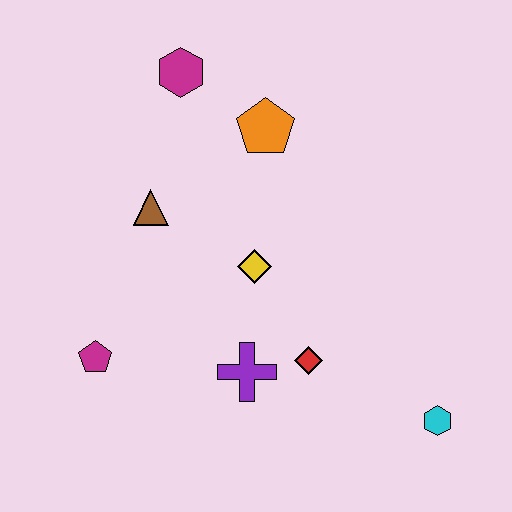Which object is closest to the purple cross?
The red diamond is closest to the purple cross.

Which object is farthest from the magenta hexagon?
The cyan hexagon is farthest from the magenta hexagon.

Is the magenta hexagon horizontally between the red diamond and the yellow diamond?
No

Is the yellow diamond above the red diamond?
Yes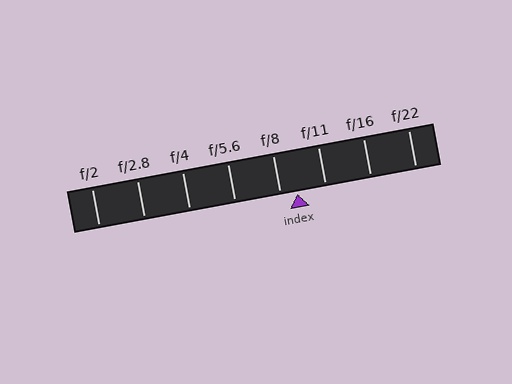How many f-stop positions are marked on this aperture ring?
There are 8 f-stop positions marked.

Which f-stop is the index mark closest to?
The index mark is closest to f/8.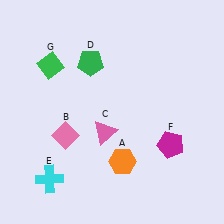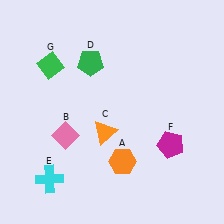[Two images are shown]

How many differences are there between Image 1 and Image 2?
There is 1 difference between the two images.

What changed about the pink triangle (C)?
In Image 1, C is pink. In Image 2, it changed to orange.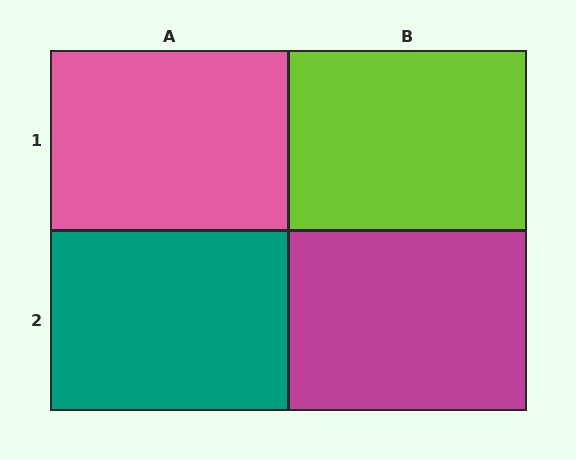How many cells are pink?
1 cell is pink.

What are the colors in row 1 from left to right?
Pink, lime.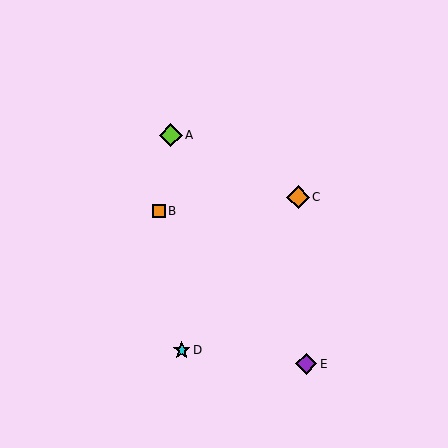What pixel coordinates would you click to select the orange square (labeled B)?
Click at (159, 211) to select the orange square B.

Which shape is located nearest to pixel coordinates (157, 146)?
The lime diamond (labeled A) at (171, 135) is nearest to that location.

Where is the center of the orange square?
The center of the orange square is at (159, 211).